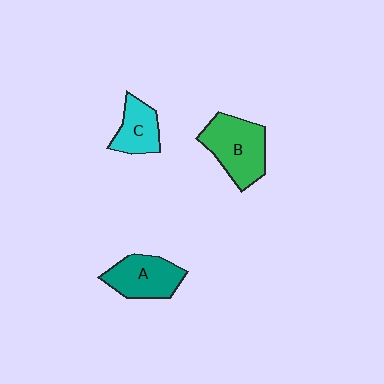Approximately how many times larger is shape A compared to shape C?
Approximately 1.3 times.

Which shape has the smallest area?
Shape C (cyan).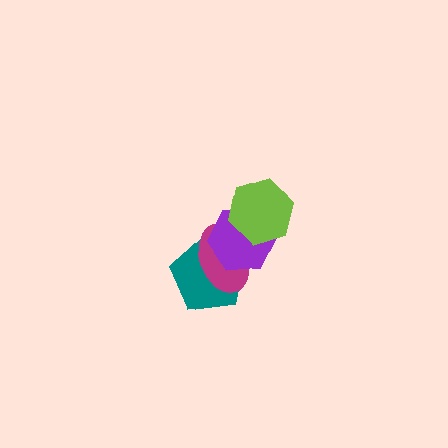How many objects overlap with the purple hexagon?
3 objects overlap with the purple hexagon.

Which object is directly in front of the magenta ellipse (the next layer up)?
The purple hexagon is directly in front of the magenta ellipse.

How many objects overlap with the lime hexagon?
2 objects overlap with the lime hexagon.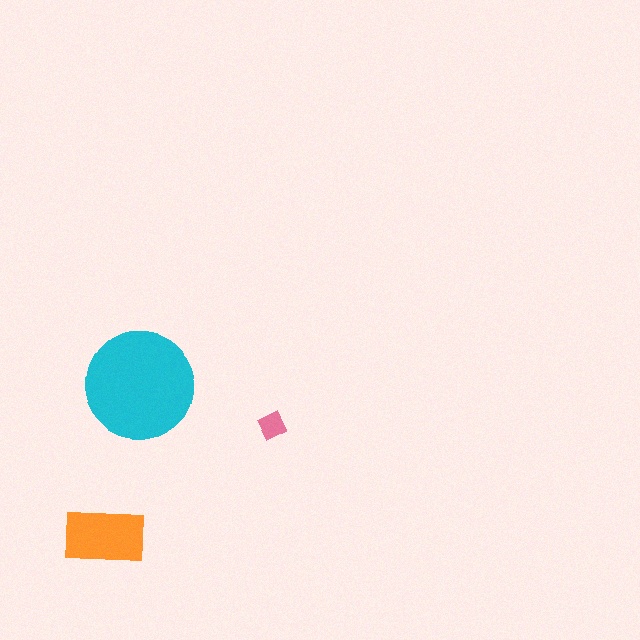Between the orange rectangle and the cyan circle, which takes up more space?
The cyan circle.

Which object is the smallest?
The pink diamond.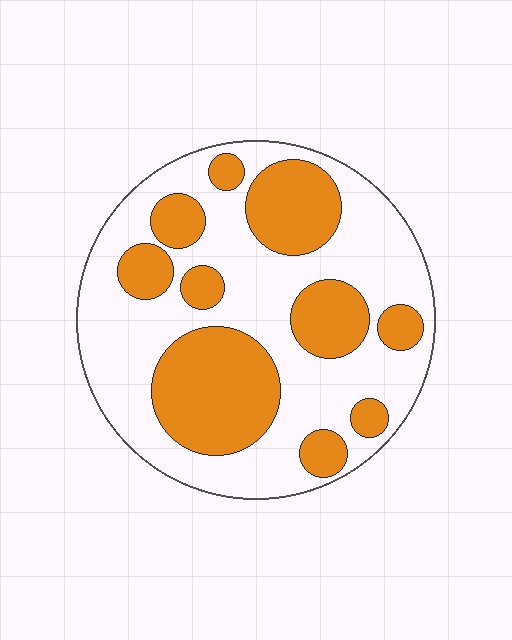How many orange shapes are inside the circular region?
10.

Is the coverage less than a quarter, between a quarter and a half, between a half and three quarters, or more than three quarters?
Between a quarter and a half.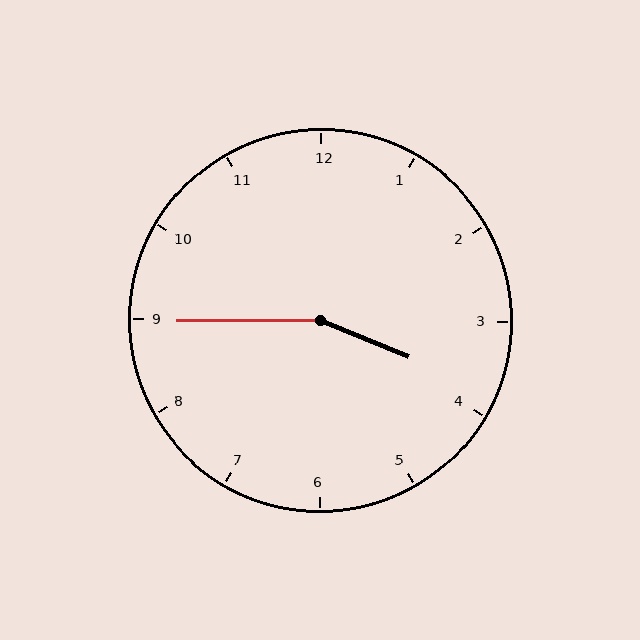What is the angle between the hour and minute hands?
Approximately 158 degrees.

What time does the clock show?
3:45.